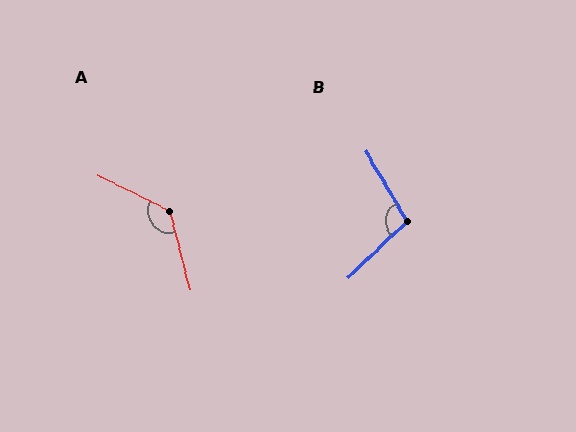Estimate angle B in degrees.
Approximately 103 degrees.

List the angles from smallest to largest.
B (103°), A (131°).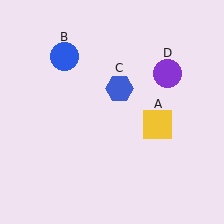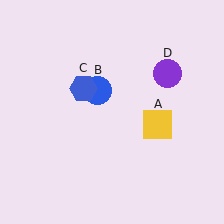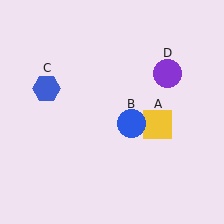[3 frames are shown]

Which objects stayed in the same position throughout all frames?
Yellow square (object A) and purple circle (object D) remained stationary.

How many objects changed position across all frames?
2 objects changed position: blue circle (object B), blue hexagon (object C).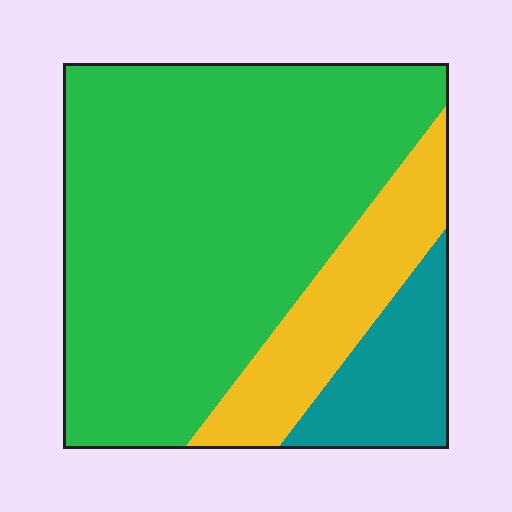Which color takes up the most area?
Green, at roughly 70%.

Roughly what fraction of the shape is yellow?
Yellow takes up about one sixth (1/6) of the shape.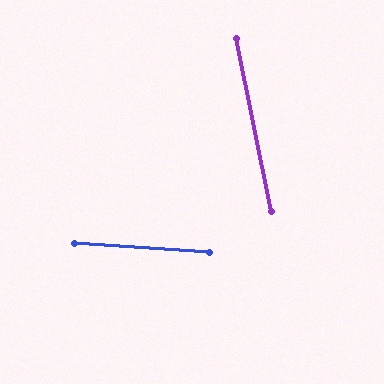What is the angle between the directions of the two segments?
Approximately 75 degrees.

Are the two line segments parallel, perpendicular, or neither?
Neither parallel nor perpendicular — they differ by about 75°.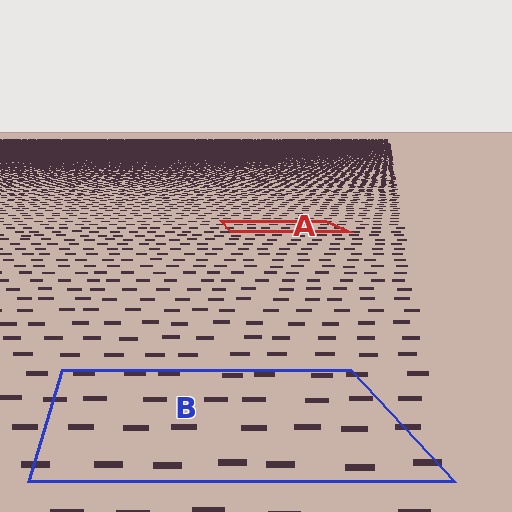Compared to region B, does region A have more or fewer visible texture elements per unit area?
Region A has more texture elements per unit area — they are packed more densely because it is farther away.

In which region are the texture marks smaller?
The texture marks are smaller in region A, because it is farther away.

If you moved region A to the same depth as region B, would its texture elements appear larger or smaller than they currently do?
They would appear larger. At a closer depth, the same texture elements are projected at a bigger on-screen size.